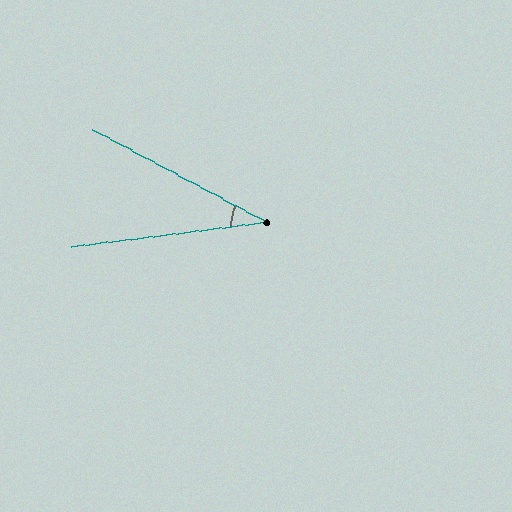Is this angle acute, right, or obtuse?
It is acute.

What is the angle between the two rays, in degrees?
Approximately 35 degrees.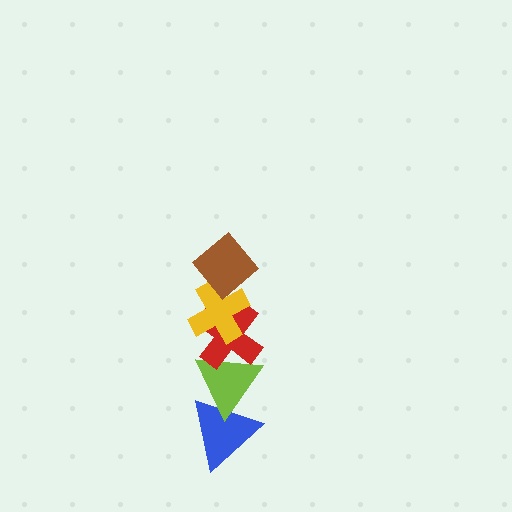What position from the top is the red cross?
The red cross is 3rd from the top.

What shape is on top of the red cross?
The yellow cross is on top of the red cross.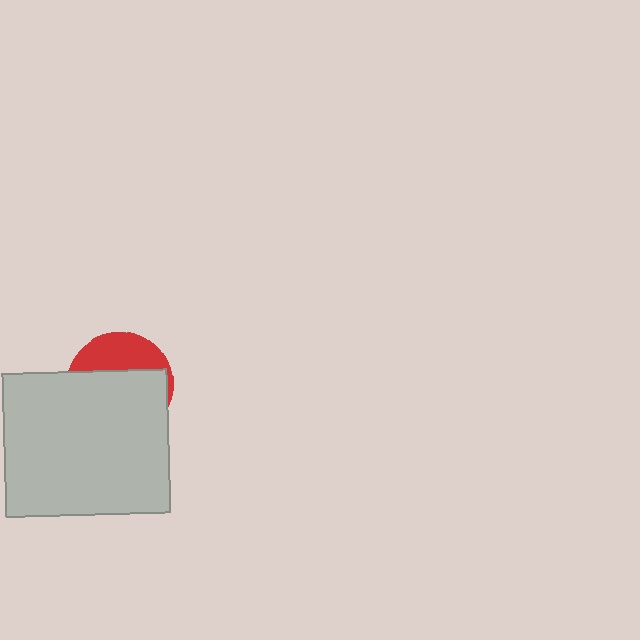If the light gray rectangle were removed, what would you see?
You would see the complete red circle.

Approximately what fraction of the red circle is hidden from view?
Roughly 67% of the red circle is hidden behind the light gray rectangle.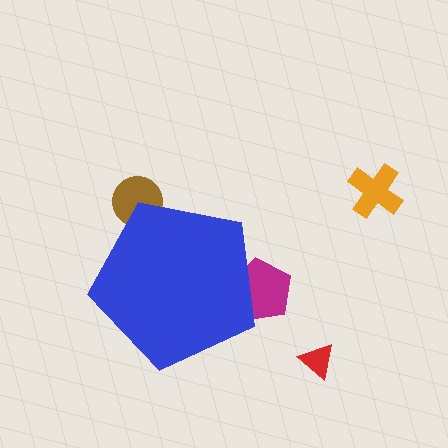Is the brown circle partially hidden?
Yes, the brown circle is partially hidden behind the blue pentagon.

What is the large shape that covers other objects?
A blue pentagon.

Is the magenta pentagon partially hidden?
Yes, the magenta pentagon is partially hidden behind the blue pentagon.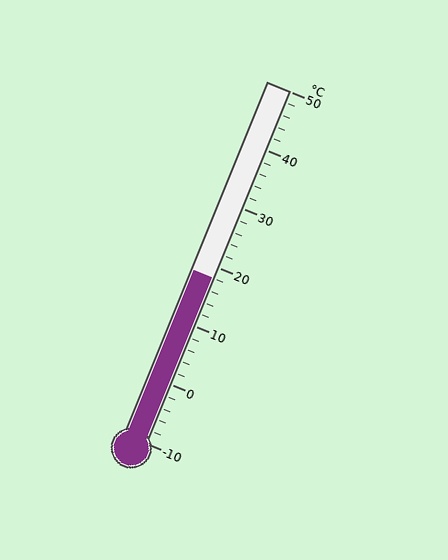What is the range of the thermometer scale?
The thermometer scale ranges from -10°C to 50°C.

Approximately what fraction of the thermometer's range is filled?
The thermometer is filled to approximately 45% of its range.